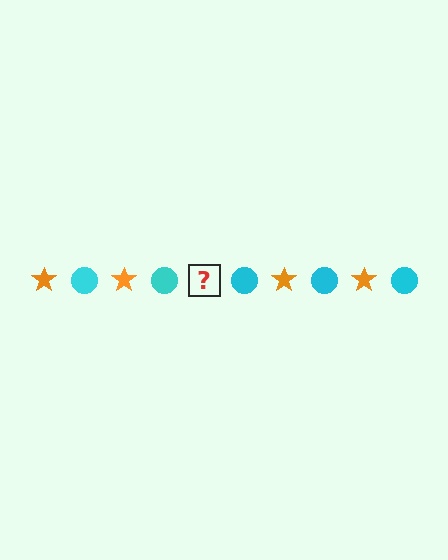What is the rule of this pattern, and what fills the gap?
The rule is that the pattern alternates between orange star and cyan circle. The gap should be filled with an orange star.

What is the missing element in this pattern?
The missing element is an orange star.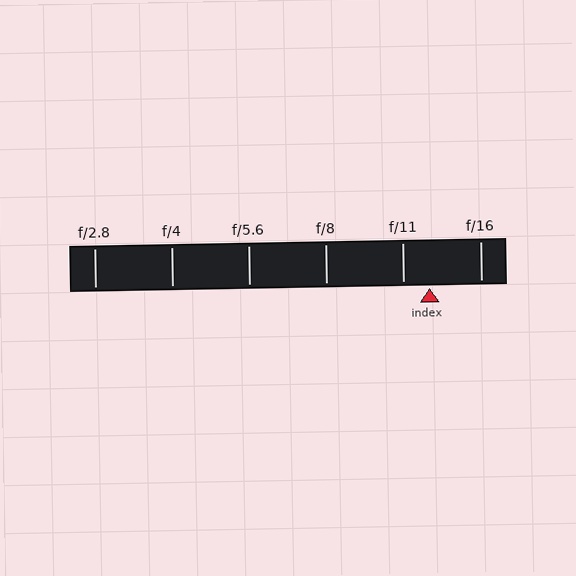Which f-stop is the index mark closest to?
The index mark is closest to f/11.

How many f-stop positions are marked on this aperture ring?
There are 6 f-stop positions marked.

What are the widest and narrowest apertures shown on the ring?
The widest aperture shown is f/2.8 and the narrowest is f/16.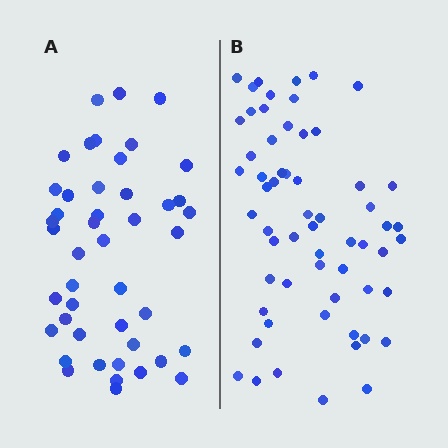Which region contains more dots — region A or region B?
Region B (the right region) has more dots.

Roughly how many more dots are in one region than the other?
Region B has approximately 15 more dots than region A.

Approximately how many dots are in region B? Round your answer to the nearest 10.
About 60 dots.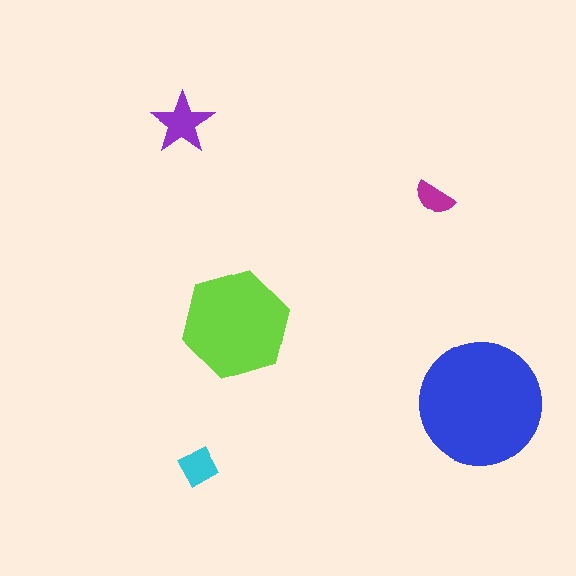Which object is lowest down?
The cyan diamond is bottommost.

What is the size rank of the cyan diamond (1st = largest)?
4th.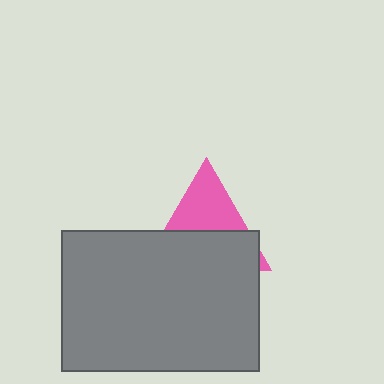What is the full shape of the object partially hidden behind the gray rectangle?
The partially hidden object is a pink triangle.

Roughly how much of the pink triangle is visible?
A small part of it is visible (roughly 42%).